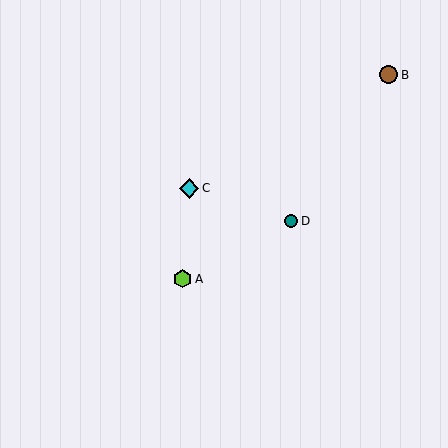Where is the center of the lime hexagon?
The center of the lime hexagon is at (183, 279).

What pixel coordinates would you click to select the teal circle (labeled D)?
Click at (291, 221) to select the teal circle D.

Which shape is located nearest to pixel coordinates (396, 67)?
The brown circle (labeled B) at (389, 75) is nearest to that location.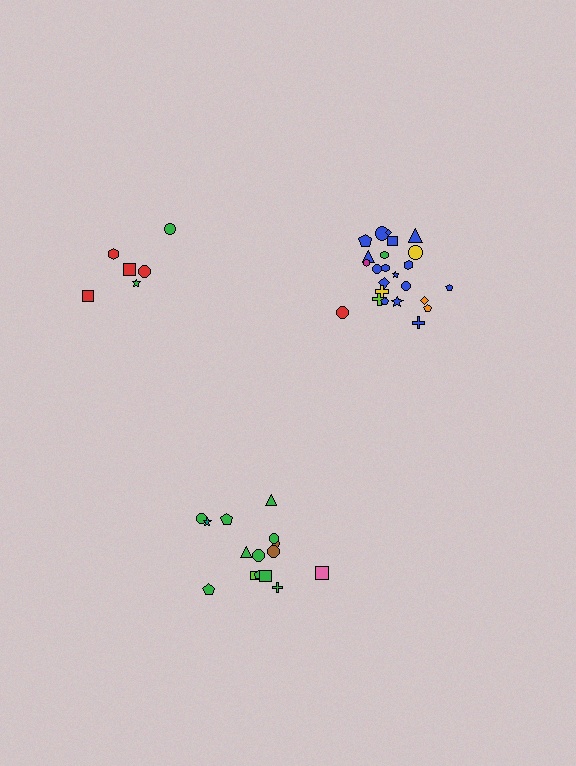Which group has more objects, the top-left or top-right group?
The top-right group.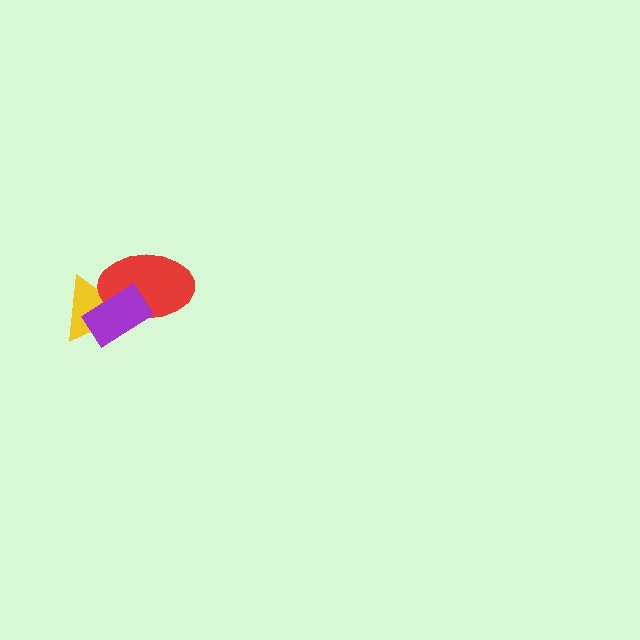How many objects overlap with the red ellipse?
2 objects overlap with the red ellipse.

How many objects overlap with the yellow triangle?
2 objects overlap with the yellow triangle.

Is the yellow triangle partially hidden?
Yes, it is partially covered by another shape.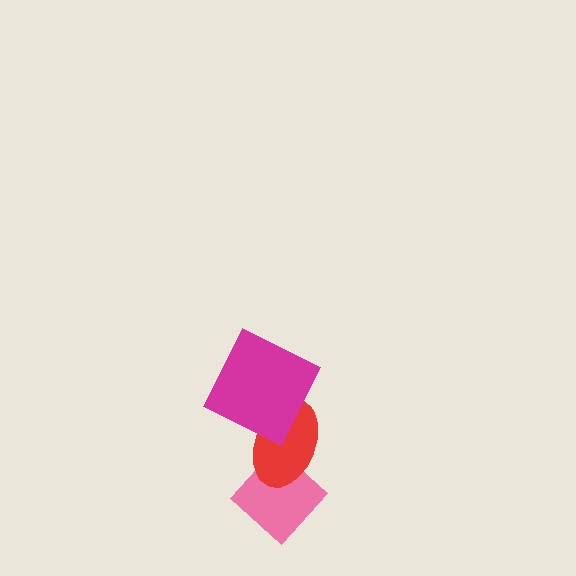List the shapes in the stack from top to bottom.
From top to bottom: the magenta square, the red ellipse, the pink diamond.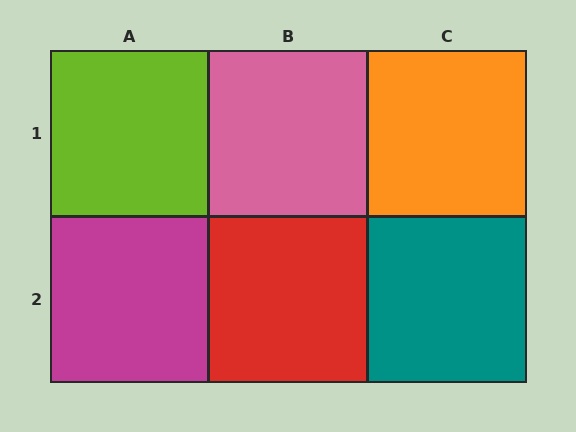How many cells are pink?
1 cell is pink.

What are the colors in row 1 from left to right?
Lime, pink, orange.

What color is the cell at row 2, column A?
Magenta.